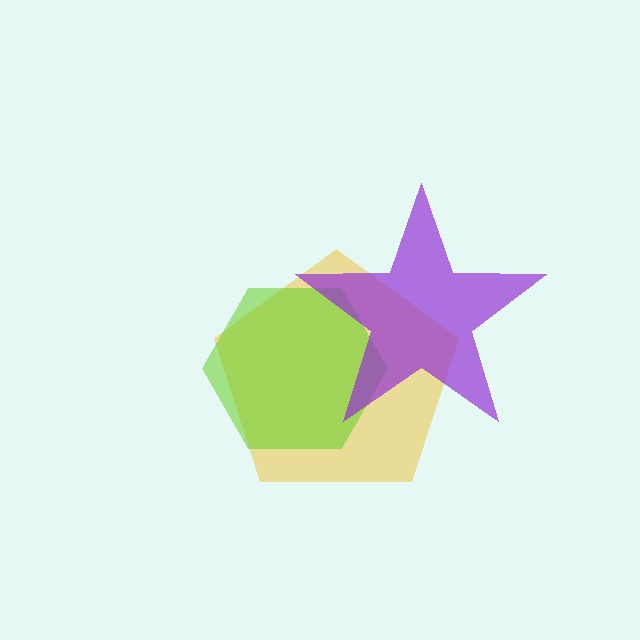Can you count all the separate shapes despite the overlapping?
Yes, there are 3 separate shapes.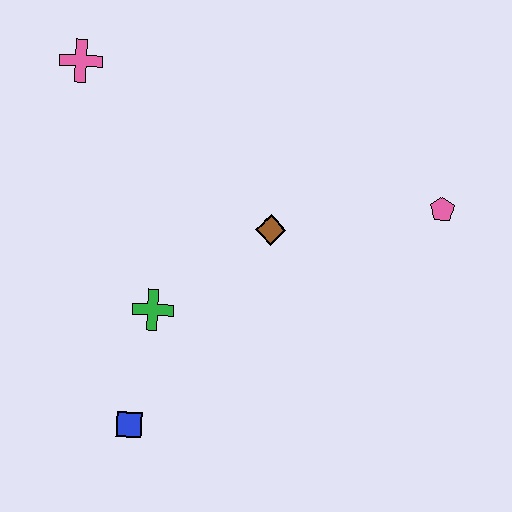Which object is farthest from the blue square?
The pink pentagon is farthest from the blue square.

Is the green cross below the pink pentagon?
Yes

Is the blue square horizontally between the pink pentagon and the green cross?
No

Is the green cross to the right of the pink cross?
Yes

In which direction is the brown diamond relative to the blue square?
The brown diamond is above the blue square.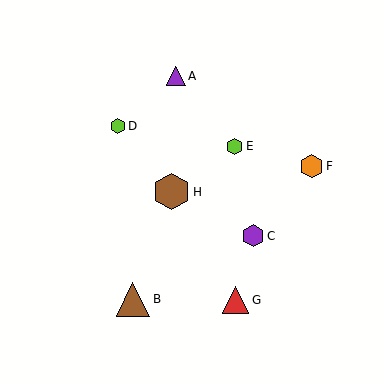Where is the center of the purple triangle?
The center of the purple triangle is at (176, 76).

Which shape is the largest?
The brown hexagon (labeled H) is the largest.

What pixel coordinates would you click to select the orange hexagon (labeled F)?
Click at (312, 166) to select the orange hexagon F.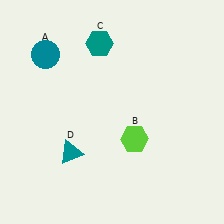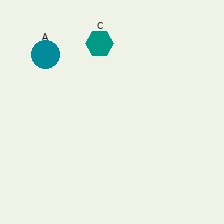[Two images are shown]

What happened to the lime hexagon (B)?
The lime hexagon (B) was removed in Image 2. It was in the bottom-right area of Image 1.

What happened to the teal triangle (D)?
The teal triangle (D) was removed in Image 2. It was in the bottom-left area of Image 1.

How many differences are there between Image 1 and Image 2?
There are 2 differences between the two images.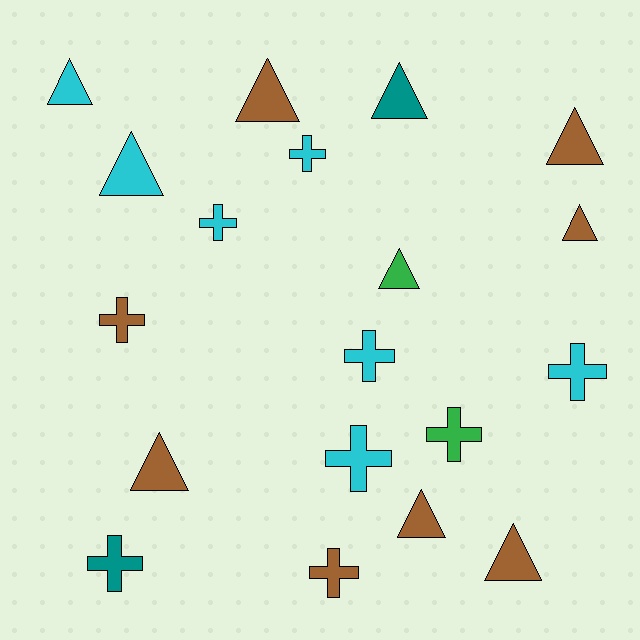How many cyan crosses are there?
There are 5 cyan crosses.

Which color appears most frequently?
Brown, with 8 objects.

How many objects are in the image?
There are 19 objects.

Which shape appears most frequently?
Triangle, with 10 objects.